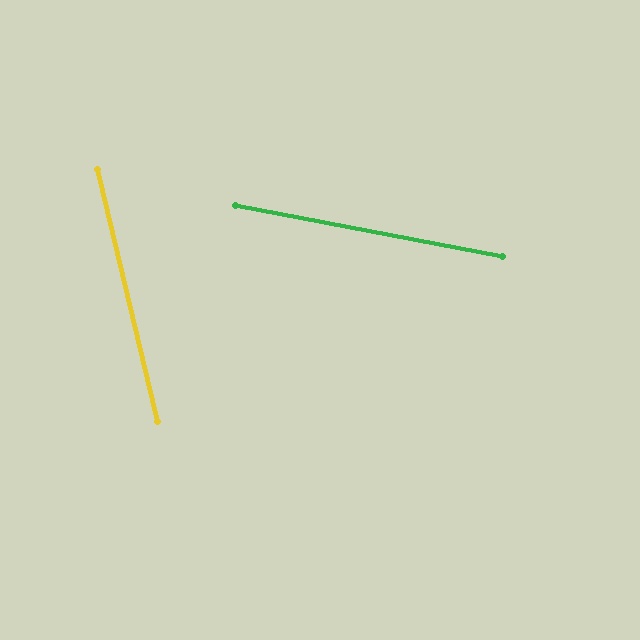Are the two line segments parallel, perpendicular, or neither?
Neither parallel nor perpendicular — they differ by about 66°.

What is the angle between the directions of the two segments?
Approximately 66 degrees.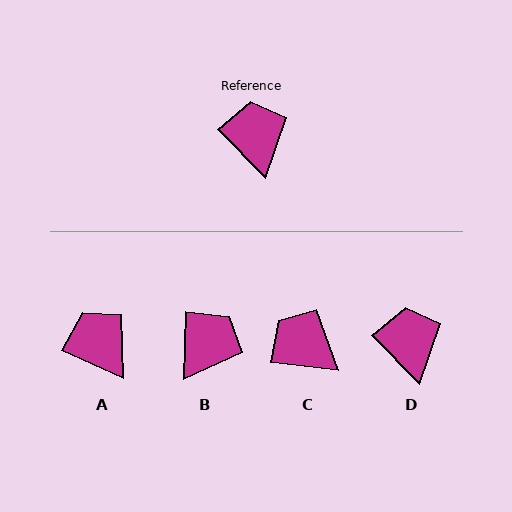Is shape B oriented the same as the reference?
No, it is off by about 47 degrees.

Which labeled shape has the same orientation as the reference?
D.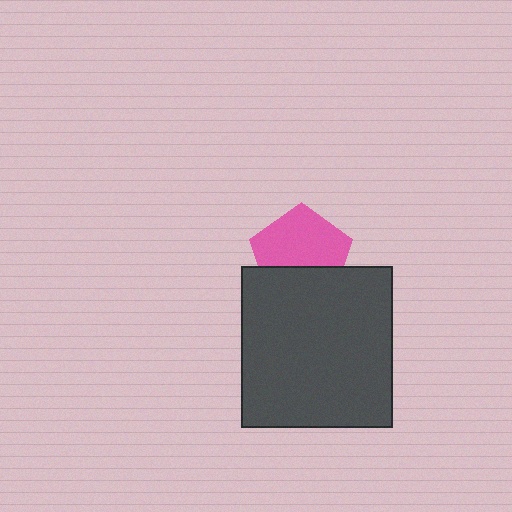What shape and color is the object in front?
The object in front is a dark gray rectangle.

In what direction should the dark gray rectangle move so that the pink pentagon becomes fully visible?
The dark gray rectangle should move down. That is the shortest direction to clear the overlap and leave the pink pentagon fully visible.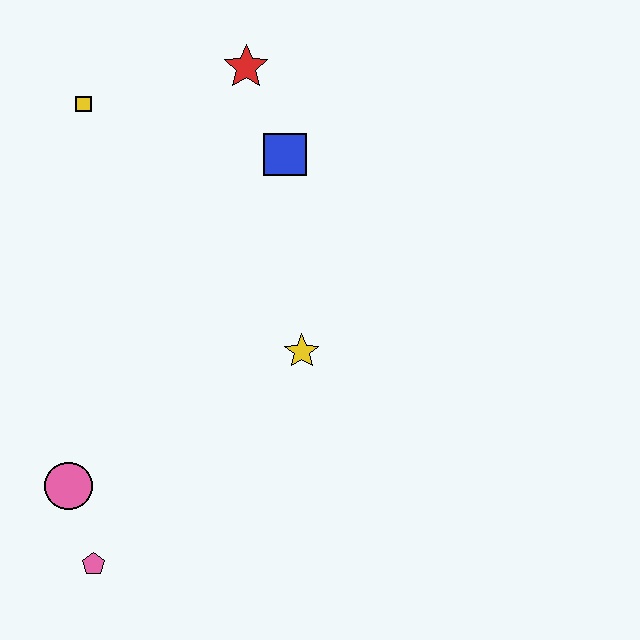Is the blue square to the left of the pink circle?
No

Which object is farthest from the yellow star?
The yellow square is farthest from the yellow star.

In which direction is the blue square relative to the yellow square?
The blue square is to the right of the yellow square.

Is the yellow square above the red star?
No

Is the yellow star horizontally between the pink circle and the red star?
No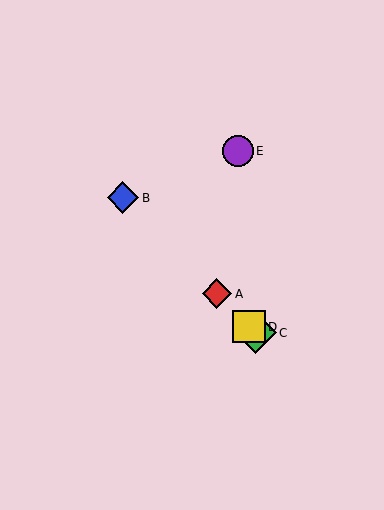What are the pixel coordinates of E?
Object E is at (238, 151).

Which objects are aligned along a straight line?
Objects A, B, C, D are aligned along a straight line.